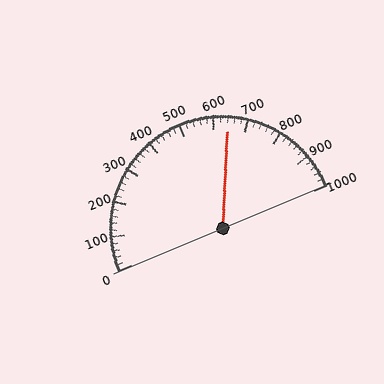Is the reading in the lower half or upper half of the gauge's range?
The reading is in the upper half of the range (0 to 1000).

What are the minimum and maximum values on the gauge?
The gauge ranges from 0 to 1000.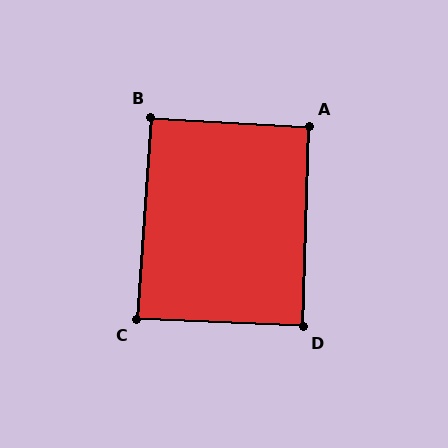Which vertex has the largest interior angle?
A, at approximately 92 degrees.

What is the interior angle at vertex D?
Approximately 90 degrees (approximately right).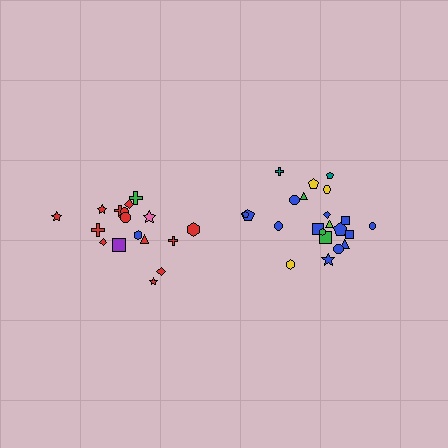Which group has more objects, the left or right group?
The right group.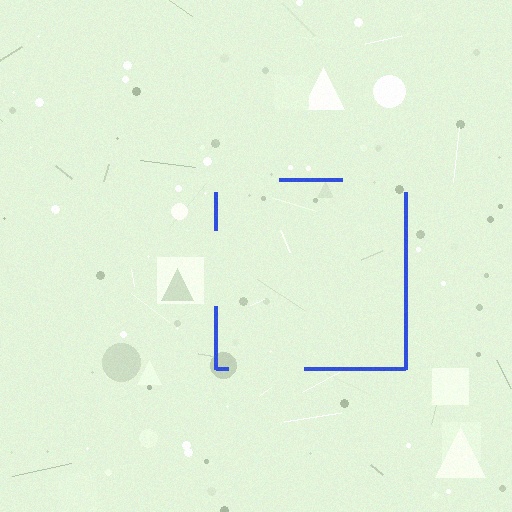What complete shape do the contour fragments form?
The contour fragments form a square.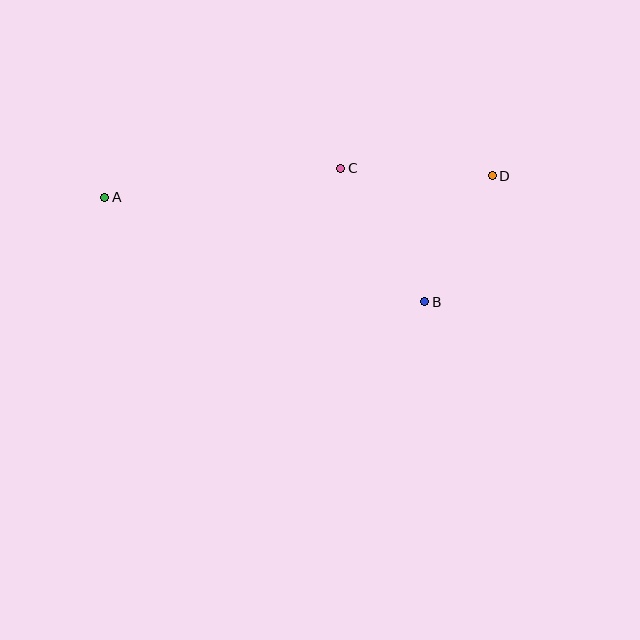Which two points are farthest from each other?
Points A and D are farthest from each other.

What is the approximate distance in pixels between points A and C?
The distance between A and C is approximately 238 pixels.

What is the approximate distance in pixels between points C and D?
The distance between C and D is approximately 152 pixels.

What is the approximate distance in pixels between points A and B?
The distance between A and B is approximately 337 pixels.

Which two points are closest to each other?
Points B and D are closest to each other.